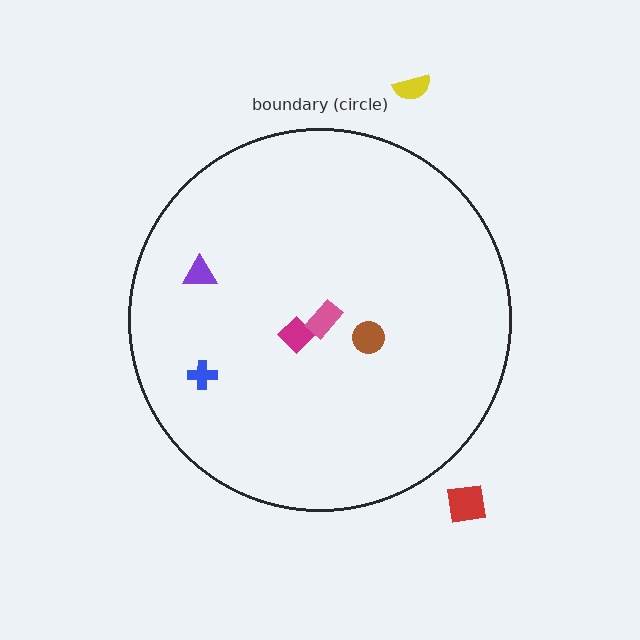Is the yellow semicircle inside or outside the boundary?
Outside.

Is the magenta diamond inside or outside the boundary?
Inside.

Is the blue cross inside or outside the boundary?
Inside.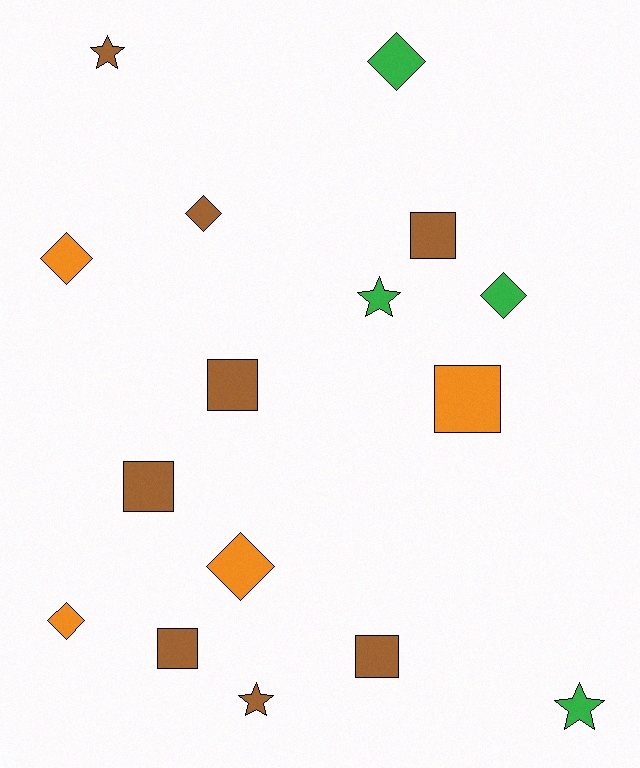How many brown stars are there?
There are 2 brown stars.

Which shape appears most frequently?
Square, with 6 objects.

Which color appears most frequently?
Brown, with 8 objects.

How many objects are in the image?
There are 16 objects.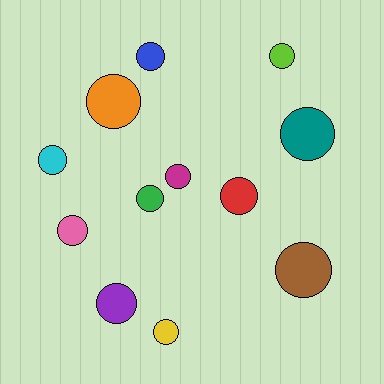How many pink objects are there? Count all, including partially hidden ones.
There is 1 pink object.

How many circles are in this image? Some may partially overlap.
There are 12 circles.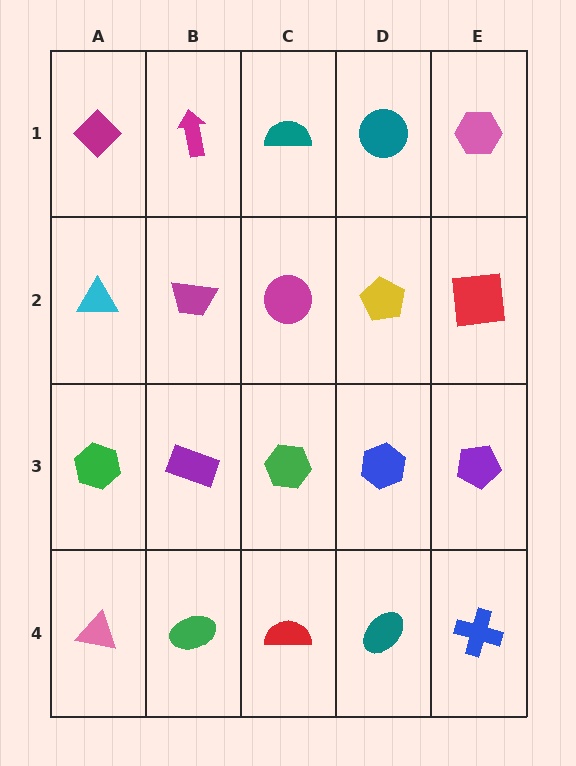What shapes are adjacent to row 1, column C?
A magenta circle (row 2, column C), a magenta arrow (row 1, column B), a teal circle (row 1, column D).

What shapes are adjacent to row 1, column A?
A cyan triangle (row 2, column A), a magenta arrow (row 1, column B).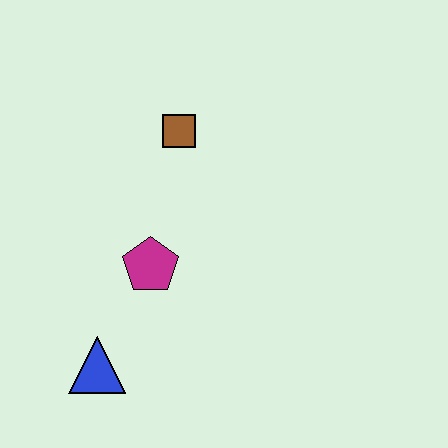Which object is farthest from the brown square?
The blue triangle is farthest from the brown square.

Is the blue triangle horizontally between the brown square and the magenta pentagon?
No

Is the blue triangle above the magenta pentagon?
No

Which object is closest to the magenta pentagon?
The blue triangle is closest to the magenta pentagon.